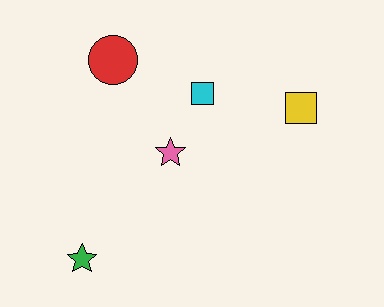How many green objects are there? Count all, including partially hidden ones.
There is 1 green object.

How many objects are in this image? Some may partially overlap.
There are 5 objects.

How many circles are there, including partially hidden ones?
There is 1 circle.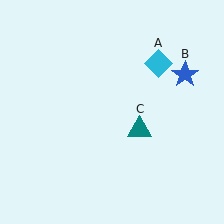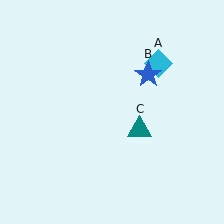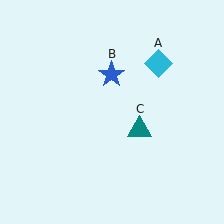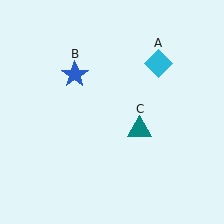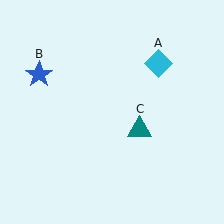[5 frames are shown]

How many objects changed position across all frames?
1 object changed position: blue star (object B).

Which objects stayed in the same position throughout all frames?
Cyan diamond (object A) and teal triangle (object C) remained stationary.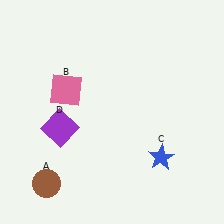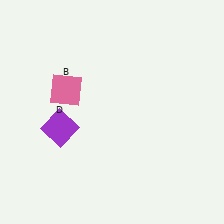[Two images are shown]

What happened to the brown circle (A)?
The brown circle (A) was removed in Image 2. It was in the bottom-left area of Image 1.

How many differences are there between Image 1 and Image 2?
There are 2 differences between the two images.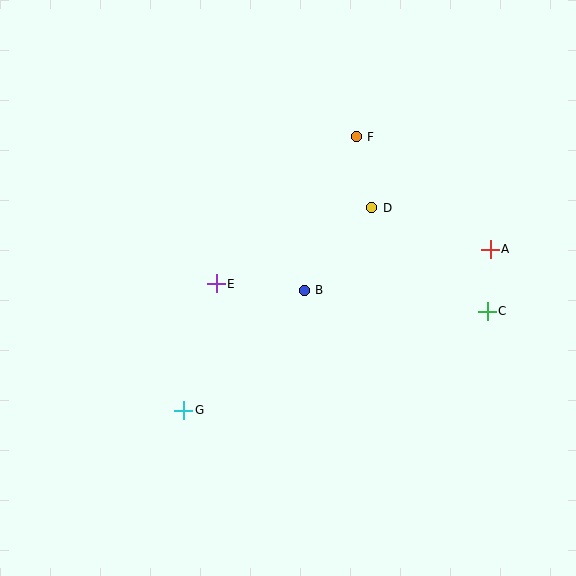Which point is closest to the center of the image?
Point B at (304, 290) is closest to the center.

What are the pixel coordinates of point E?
Point E is at (216, 284).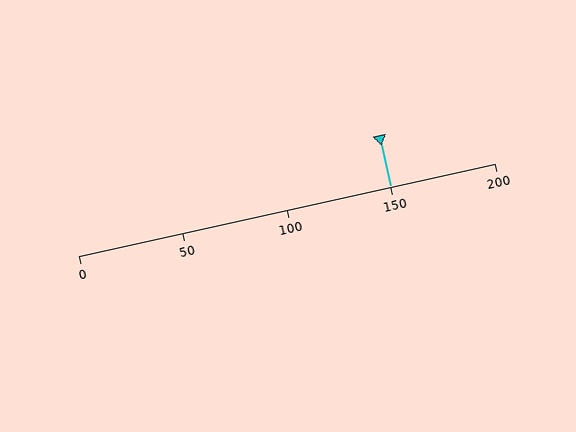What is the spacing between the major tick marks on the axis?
The major ticks are spaced 50 apart.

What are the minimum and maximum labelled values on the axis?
The axis runs from 0 to 200.